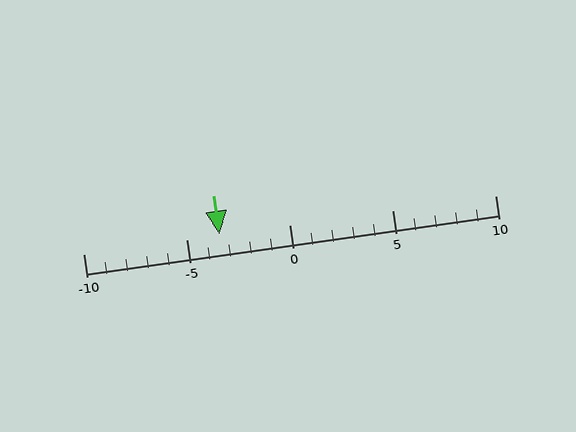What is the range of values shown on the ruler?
The ruler shows values from -10 to 10.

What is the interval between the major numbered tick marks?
The major tick marks are spaced 5 units apart.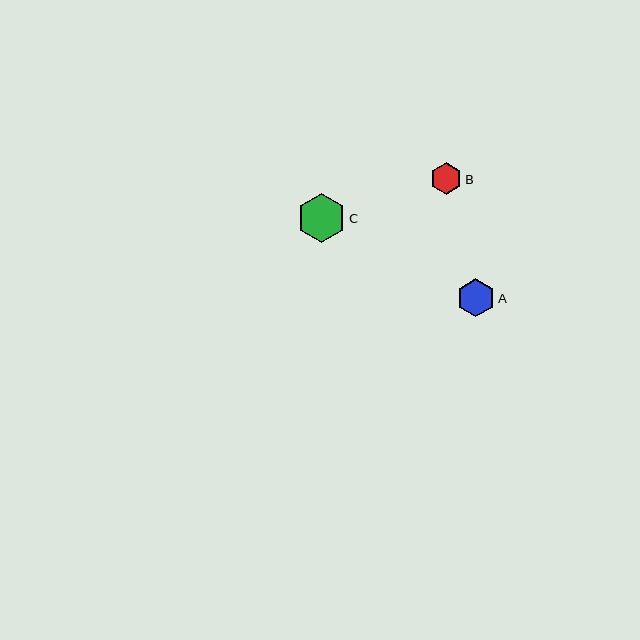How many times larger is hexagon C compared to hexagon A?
Hexagon C is approximately 1.3 times the size of hexagon A.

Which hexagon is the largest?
Hexagon C is the largest with a size of approximately 49 pixels.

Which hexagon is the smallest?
Hexagon B is the smallest with a size of approximately 32 pixels.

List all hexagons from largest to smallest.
From largest to smallest: C, A, B.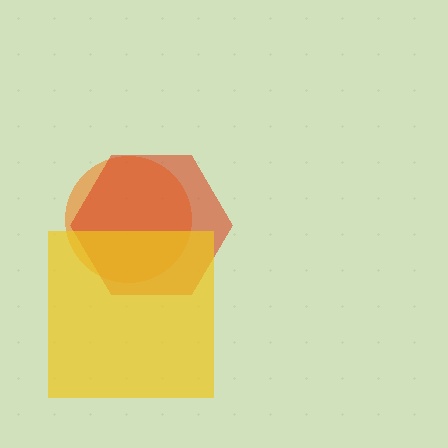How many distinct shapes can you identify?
There are 3 distinct shapes: an orange circle, a red hexagon, a yellow square.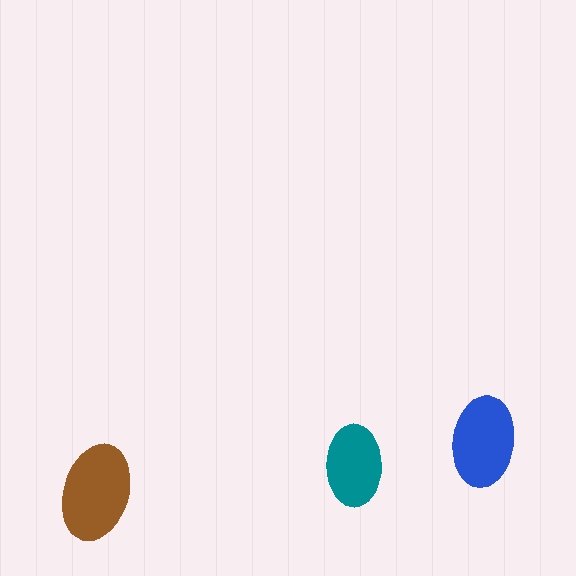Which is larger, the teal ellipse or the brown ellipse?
The brown one.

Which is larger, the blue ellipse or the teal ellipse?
The blue one.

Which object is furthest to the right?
The blue ellipse is rightmost.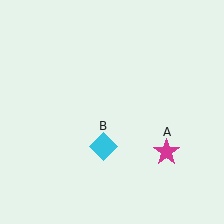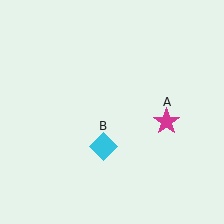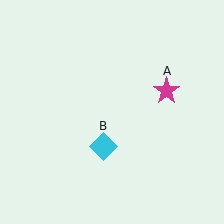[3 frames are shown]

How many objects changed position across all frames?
1 object changed position: magenta star (object A).